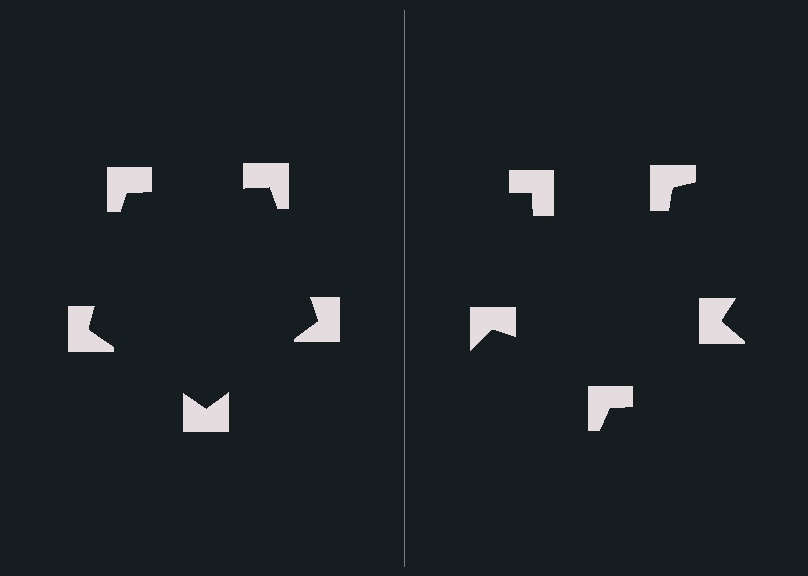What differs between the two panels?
The notched squares are positioned identically on both sides; only the wedge orientations differ. On the left they align to a pentagon; on the right they are misaligned.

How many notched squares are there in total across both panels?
10 — 5 on each side.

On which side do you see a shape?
An illusory pentagon appears on the left side. On the right side the wedge cuts are rotated, so no coherent shape forms.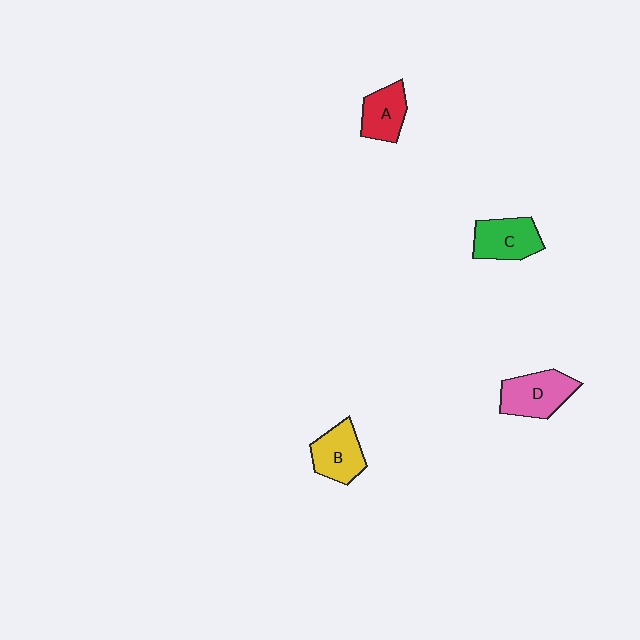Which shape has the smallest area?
Shape A (red).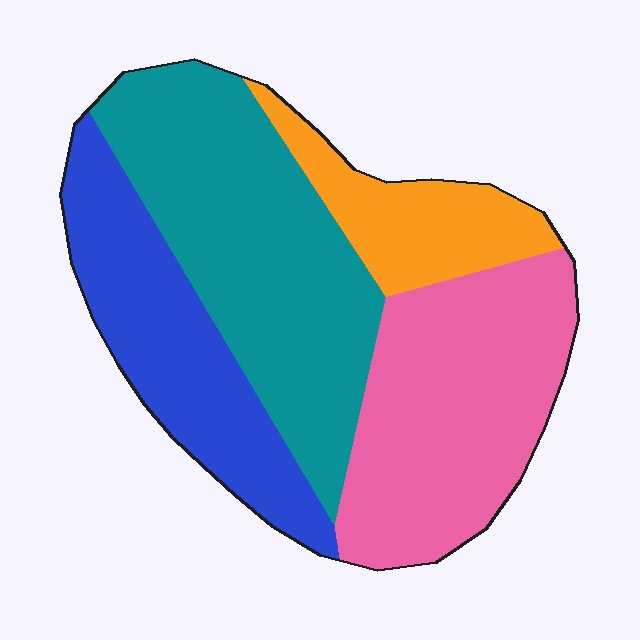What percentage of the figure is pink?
Pink covers 30% of the figure.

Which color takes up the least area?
Orange, at roughly 15%.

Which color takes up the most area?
Teal, at roughly 35%.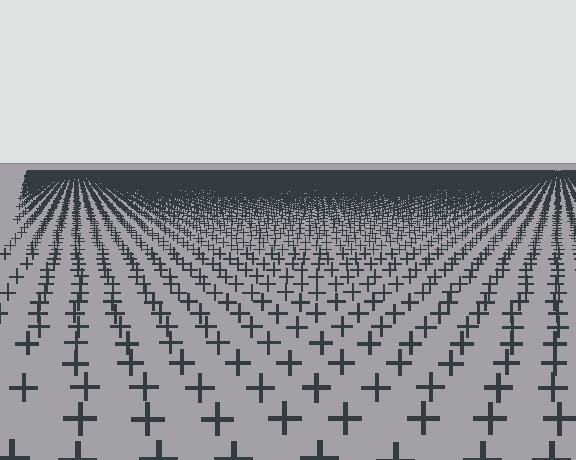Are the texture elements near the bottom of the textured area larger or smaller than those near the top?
Larger. Near the bottom, elements are closer to the viewer and appear at a bigger on-screen size.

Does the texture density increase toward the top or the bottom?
Density increases toward the top.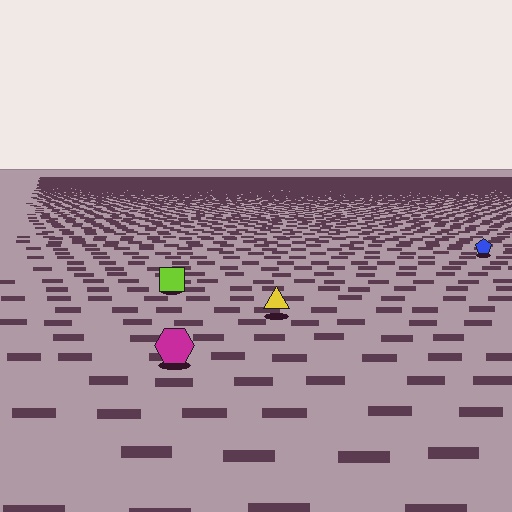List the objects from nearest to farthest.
From nearest to farthest: the magenta hexagon, the yellow triangle, the lime square, the blue pentagon.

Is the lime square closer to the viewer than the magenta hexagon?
No. The magenta hexagon is closer — you can tell from the texture gradient: the ground texture is coarser near it.